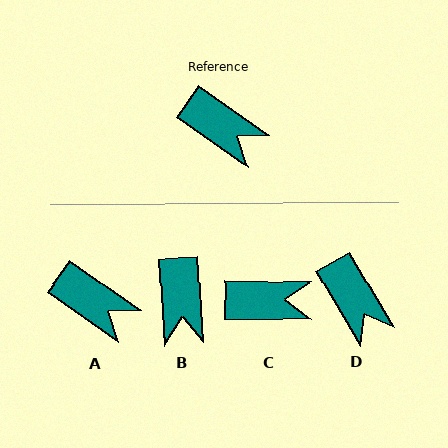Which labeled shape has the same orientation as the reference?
A.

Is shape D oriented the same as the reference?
No, it is off by about 25 degrees.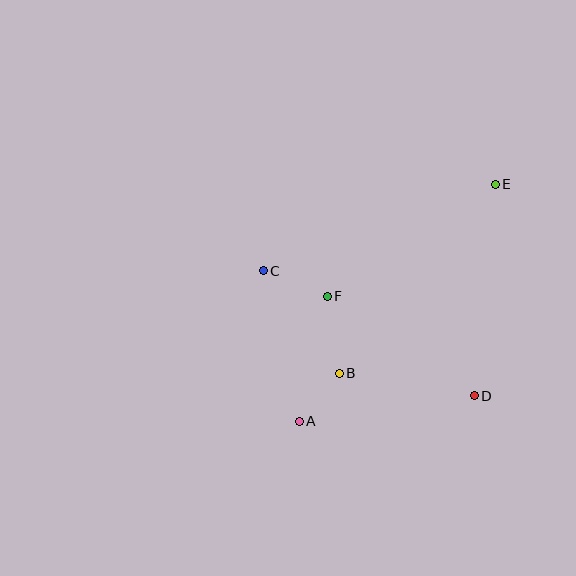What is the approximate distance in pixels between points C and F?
The distance between C and F is approximately 69 pixels.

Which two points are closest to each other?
Points A and B are closest to each other.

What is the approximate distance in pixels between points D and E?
The distance between D and E is approximately 213 pixels.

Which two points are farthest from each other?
Points A and E are farthest from each other.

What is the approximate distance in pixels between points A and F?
The distance between A and F is approximately 128 pixels.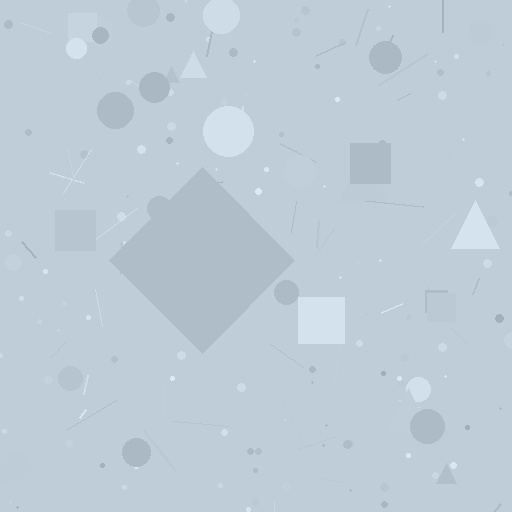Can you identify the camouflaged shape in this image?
The camouflaged shape is a diamond.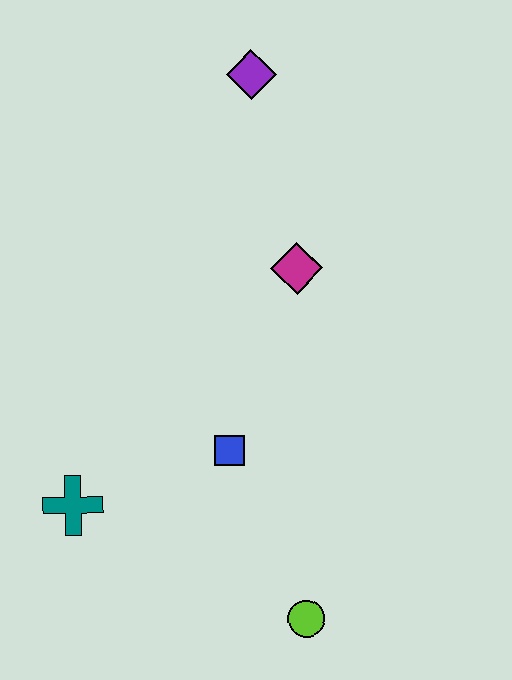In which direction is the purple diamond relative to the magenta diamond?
The purple diamond is above the magenta diamond.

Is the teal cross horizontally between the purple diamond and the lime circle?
No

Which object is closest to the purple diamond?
The magenta diamond is closest to the purple diamond.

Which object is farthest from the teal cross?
The purple diamond is farthest from the teal cross.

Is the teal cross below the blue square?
Yes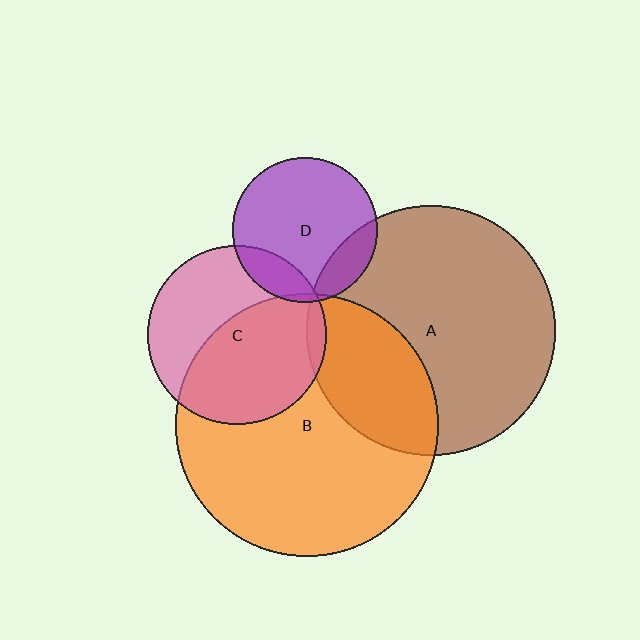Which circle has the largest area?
Circle B (orange).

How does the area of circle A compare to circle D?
Approximately 2.9 times.